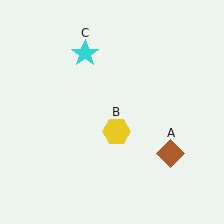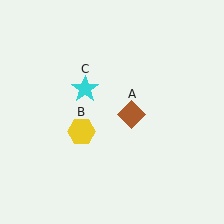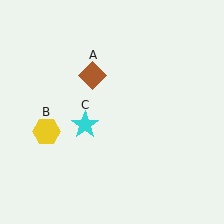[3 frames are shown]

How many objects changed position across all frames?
3 objects changed position: brown diamond (object A), yellow hexagon (object B), cyan star (object C).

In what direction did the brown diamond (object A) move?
The brown diamond (object A) moved up and to the left.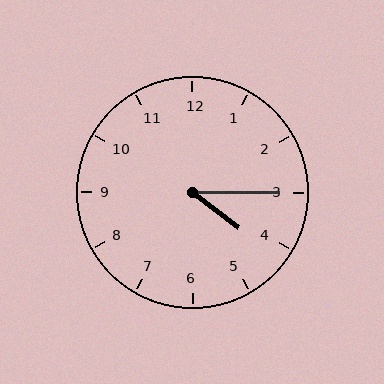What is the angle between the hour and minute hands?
Approximately 38 degrees.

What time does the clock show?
4:15.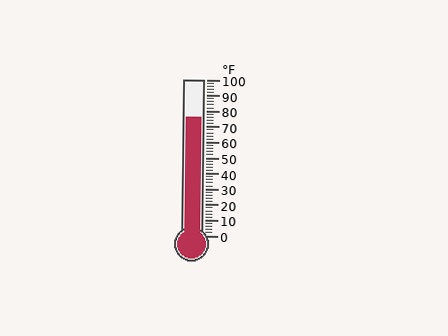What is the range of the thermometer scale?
The thermometer scale ranges from 0°F to 100°F.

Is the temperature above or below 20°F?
The temperature is above 20°F.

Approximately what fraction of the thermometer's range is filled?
The thermometer is filled to approximately 75% of its range.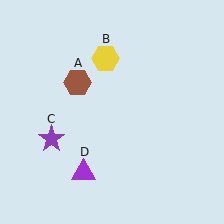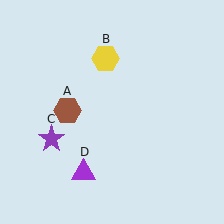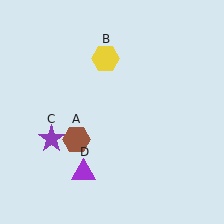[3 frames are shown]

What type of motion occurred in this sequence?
The brown hexagon (object A) rotated counterclockwise around the center of the scene.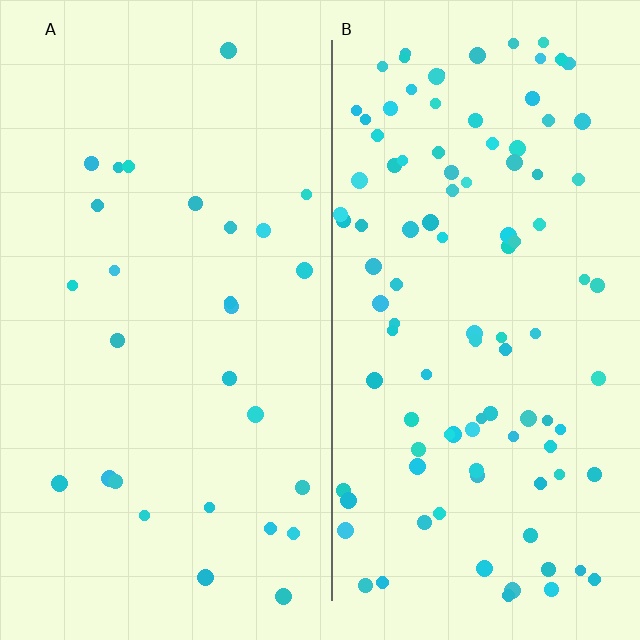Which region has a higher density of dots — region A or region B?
B (the right).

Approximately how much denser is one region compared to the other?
Approximately 3.7× — region B over region A.